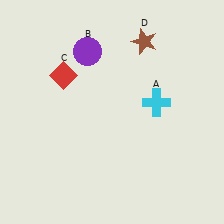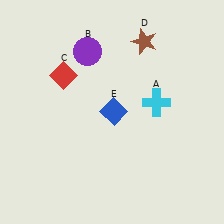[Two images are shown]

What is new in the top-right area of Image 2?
A blue diamond (E) was added in the top-right area of Image 2.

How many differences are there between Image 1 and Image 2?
There is 1 difference between the two images.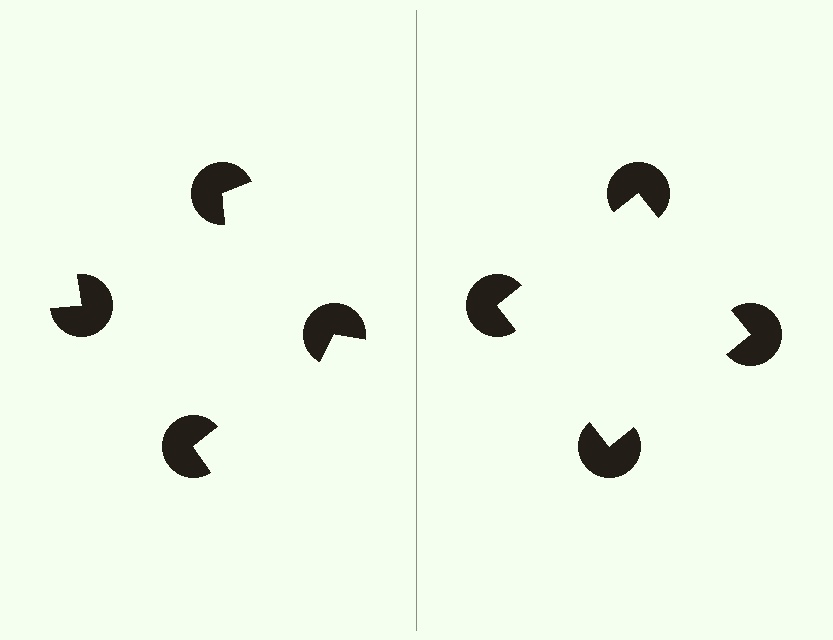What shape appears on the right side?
An illusory square.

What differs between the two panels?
The pac-man discs are positioned identically on both sides; only the wedge orientations differ. On the right they align to a square; on the left they are misaligned.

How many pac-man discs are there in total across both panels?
8 — 4 on each side.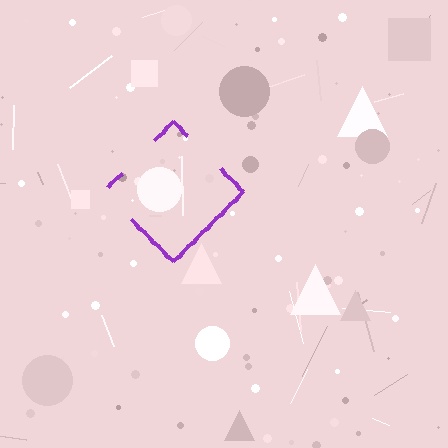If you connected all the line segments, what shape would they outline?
They would outline a diamond.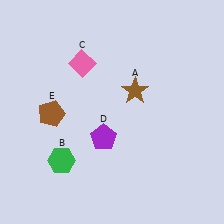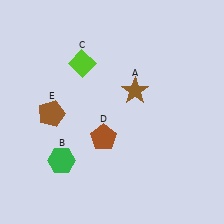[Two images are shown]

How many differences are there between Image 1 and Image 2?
There are 2 differences between the two images.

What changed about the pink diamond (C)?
In Image 1, C is pink. In Image 2, it changed to lime.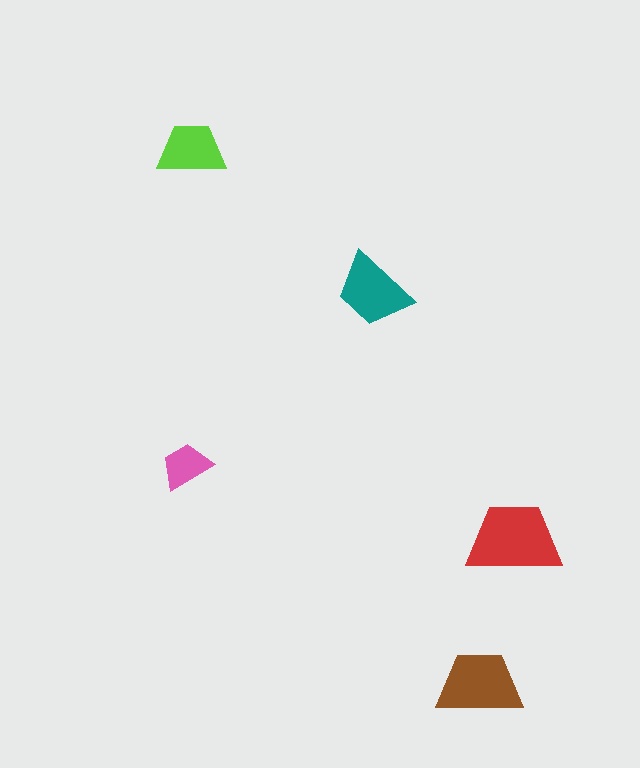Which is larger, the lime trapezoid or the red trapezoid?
The red one.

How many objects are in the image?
There are 5 objects in the image.